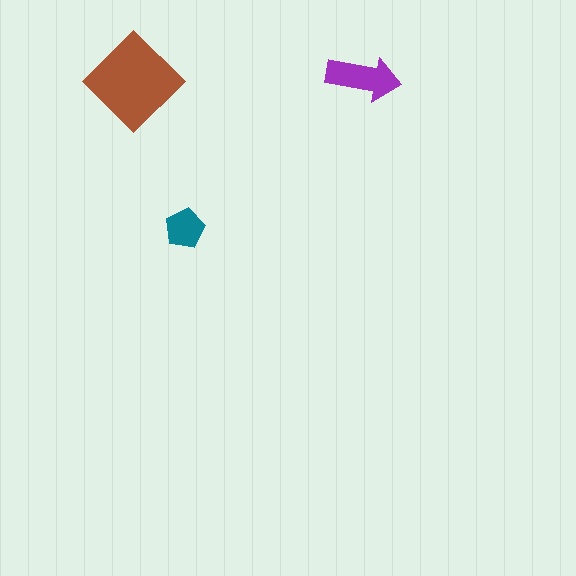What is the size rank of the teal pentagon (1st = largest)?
3rd.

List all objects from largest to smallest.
The brown diamond, the purple arrow, the teal pentagon.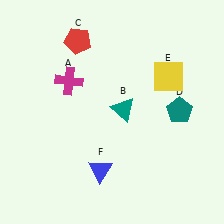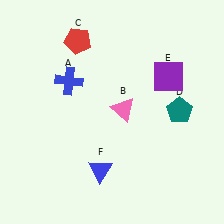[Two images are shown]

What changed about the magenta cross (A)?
In Image 1, A is magenta. In Image 2, it changed to blue.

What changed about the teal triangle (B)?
In Image 1, B is teal. In Image 2, it changed to pink.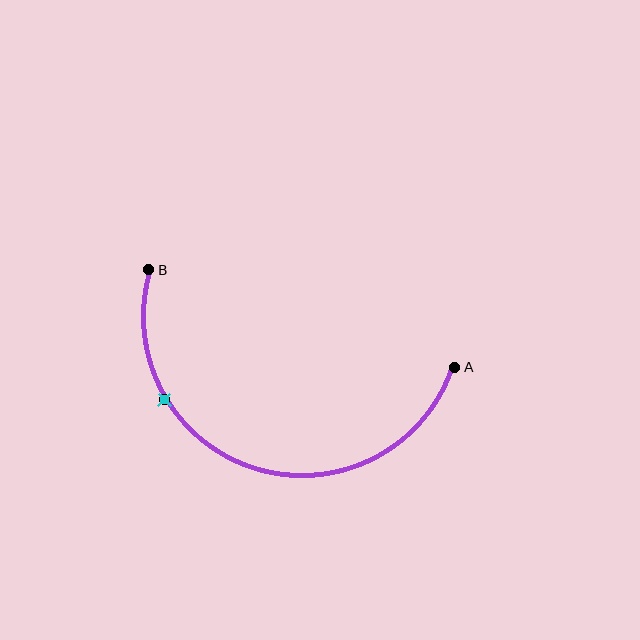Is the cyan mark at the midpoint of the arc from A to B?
No. The cyan mark lies on the arc but is closer to endpoint B. The arc midpoint would be at the point on the curve equidistant along the arc from both A and B.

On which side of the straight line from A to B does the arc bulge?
The arc bulges below the straight line connecting A and B.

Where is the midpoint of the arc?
The arc midpoint is the point on the curve farthest from the straight line joining A and B. It sits below that line.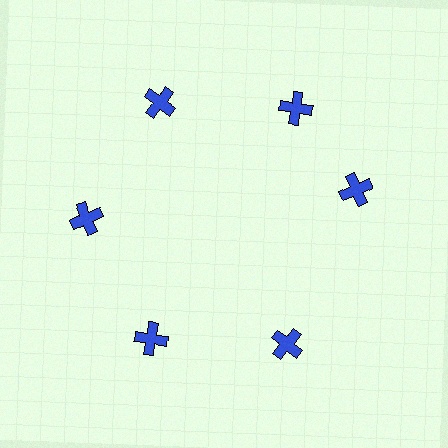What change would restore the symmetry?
The symmetry would be restored by rotating it back into even spacing with its neighbors so that all 6 crosses sit at equal angles and equal distance from the center.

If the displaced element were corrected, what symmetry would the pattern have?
It would have 6-fold rotational symmetry — the pattern would map onto itself every 60 degrees.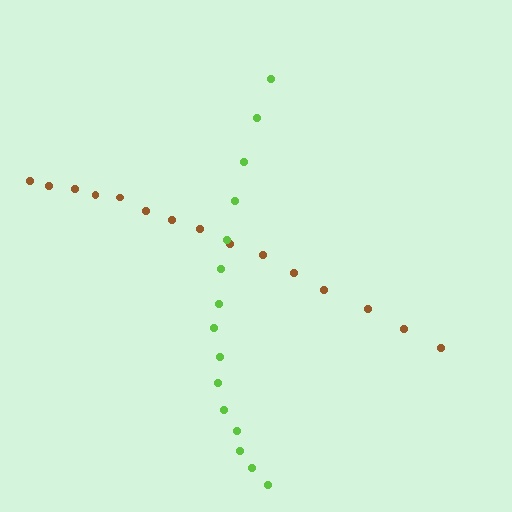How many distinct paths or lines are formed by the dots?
There are 2 distinct paths.